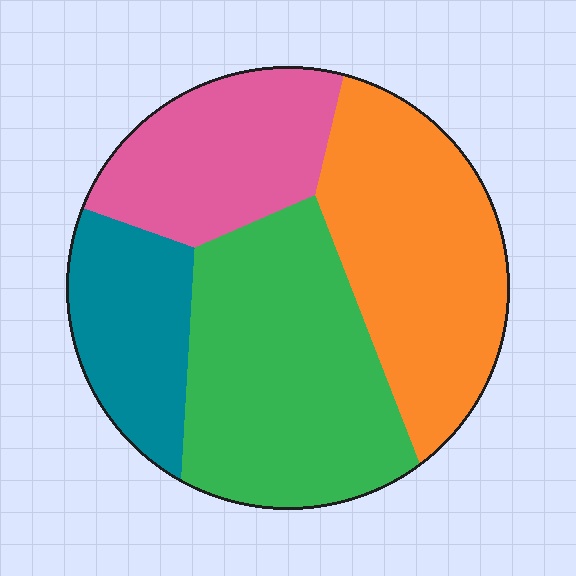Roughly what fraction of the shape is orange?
Orange takes up about one third (1/3) of the shape.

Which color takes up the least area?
Teal, at roughly 15%.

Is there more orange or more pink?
Orange.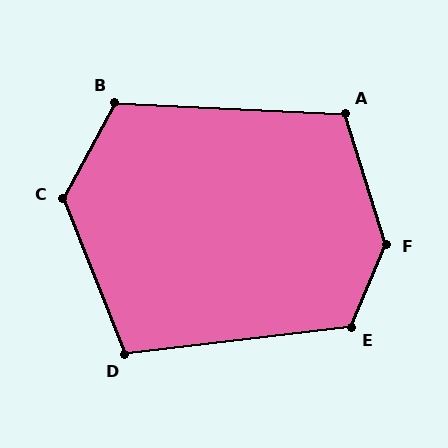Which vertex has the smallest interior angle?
D, at approximately 105 degrees.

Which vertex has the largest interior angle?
F, at approximately 139 degrees.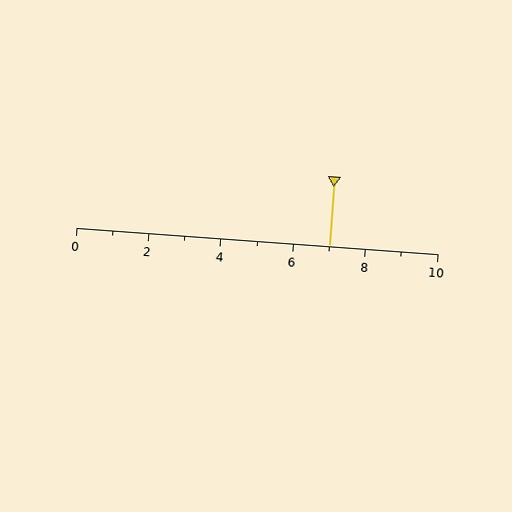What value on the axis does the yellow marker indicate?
The marker indicates approximately 7.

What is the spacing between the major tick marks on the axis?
The major ticks are spaced 2 apart.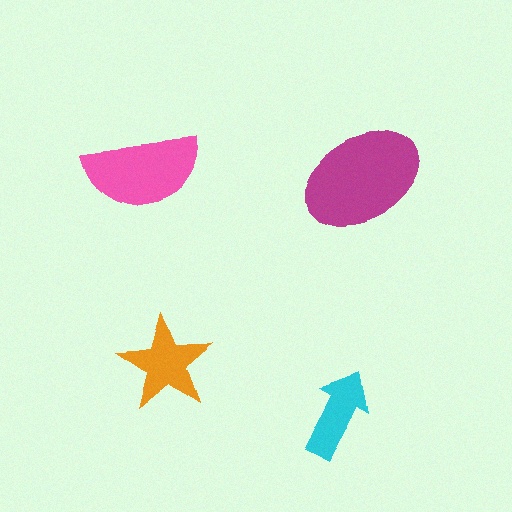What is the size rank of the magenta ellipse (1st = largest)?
1st.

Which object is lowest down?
The cyan arrow is bottommost.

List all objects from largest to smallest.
The magenta ellipse, the pink semicircle, the orange star, the cyan arrow.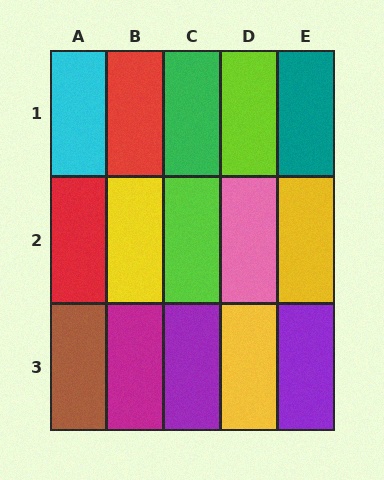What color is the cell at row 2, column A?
Red.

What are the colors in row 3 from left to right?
Brown, magenta, purple, yellow, purple.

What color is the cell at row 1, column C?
Green.